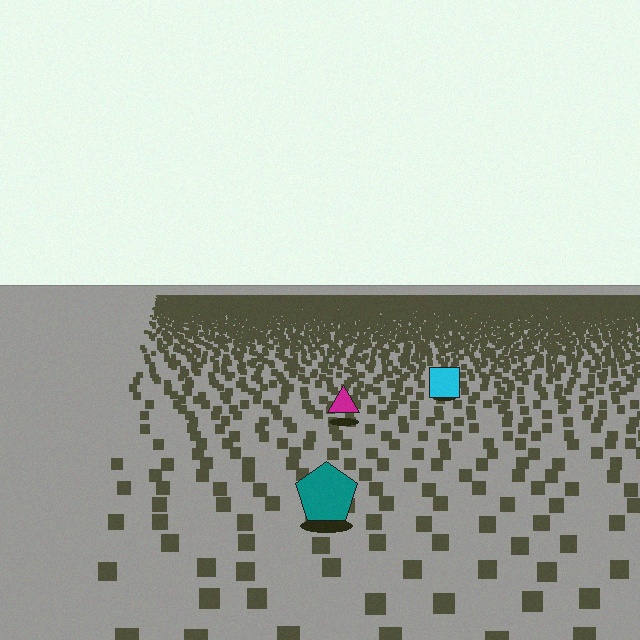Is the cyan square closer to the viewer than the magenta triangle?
No. The magenta triangle is closer — you can tell from the texture gradient: the ground texture is coarser near it.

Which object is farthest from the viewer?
The cyan square is farthest from the viewer. It appears smaller and the ground texture around it is denser.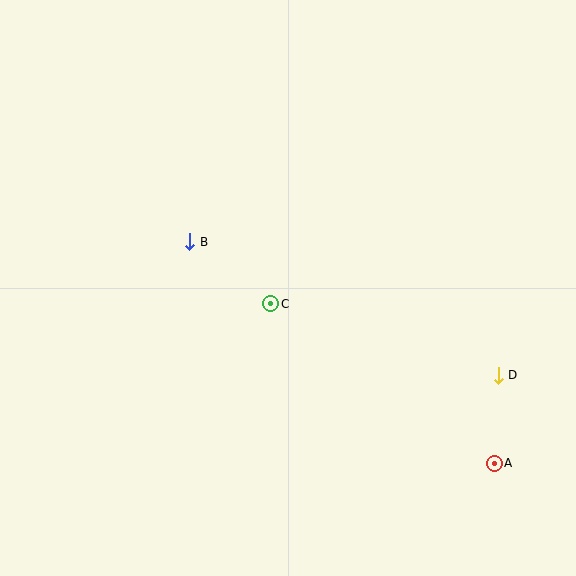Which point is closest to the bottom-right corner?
Point A is closest to the bottom-right corner.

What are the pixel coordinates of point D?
Point D is at (498, 375).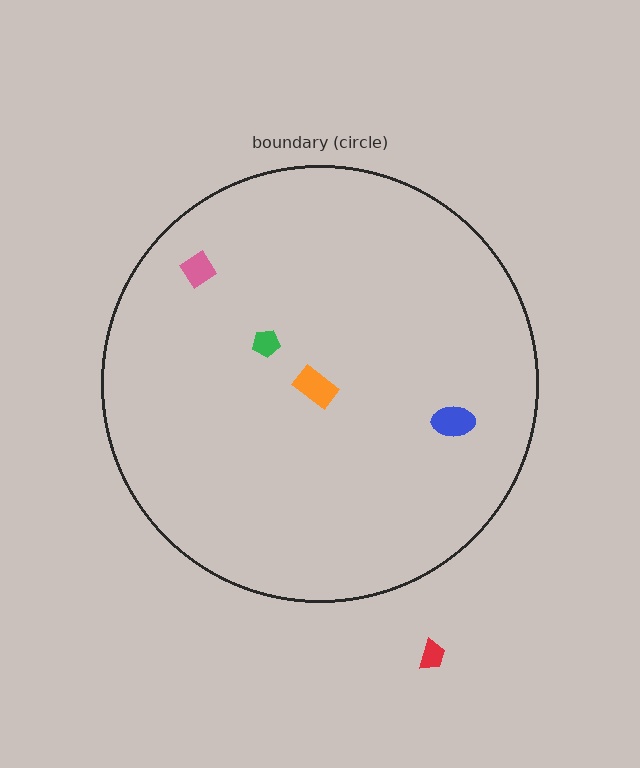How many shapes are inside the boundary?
4 inside, 1 outside.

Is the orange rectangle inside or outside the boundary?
Inside.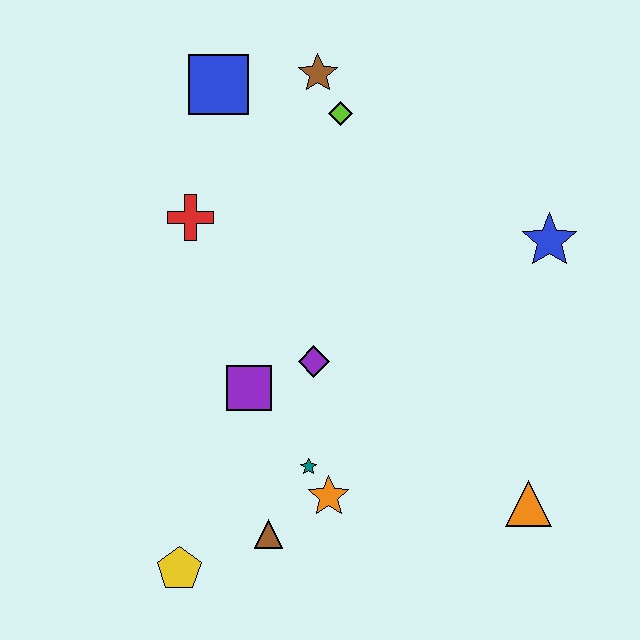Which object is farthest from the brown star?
The yellow pentagon is farthest from the brown star.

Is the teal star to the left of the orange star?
Yes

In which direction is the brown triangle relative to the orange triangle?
The brown triangle is to the left of the orange triangle.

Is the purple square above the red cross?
No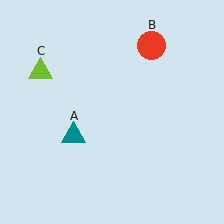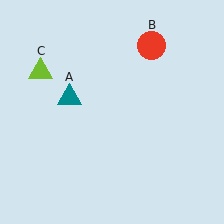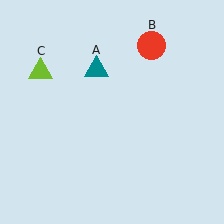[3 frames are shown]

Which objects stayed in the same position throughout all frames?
Red circle (object B) and lime triangle (object C) remained stationary.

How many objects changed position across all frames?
1 object changed position: teal triangle (object A).